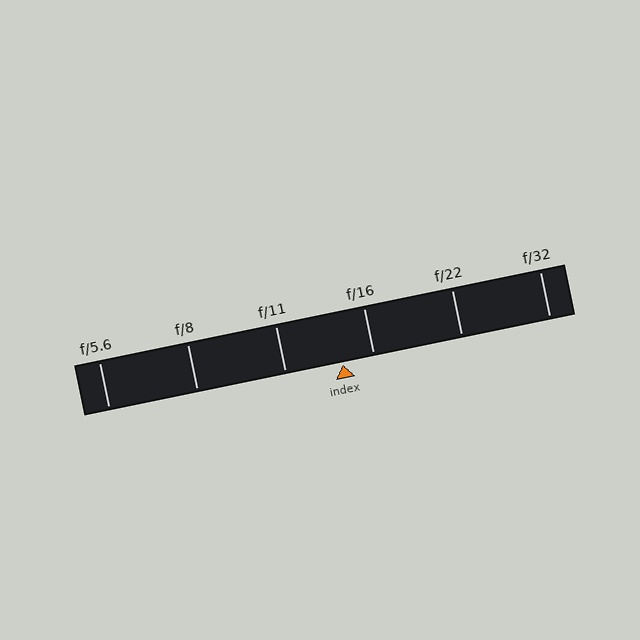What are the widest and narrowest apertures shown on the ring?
The widest aperture shown is f/5.6 and the narrowest is f/32.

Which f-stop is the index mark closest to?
The index mark is closest to f/16.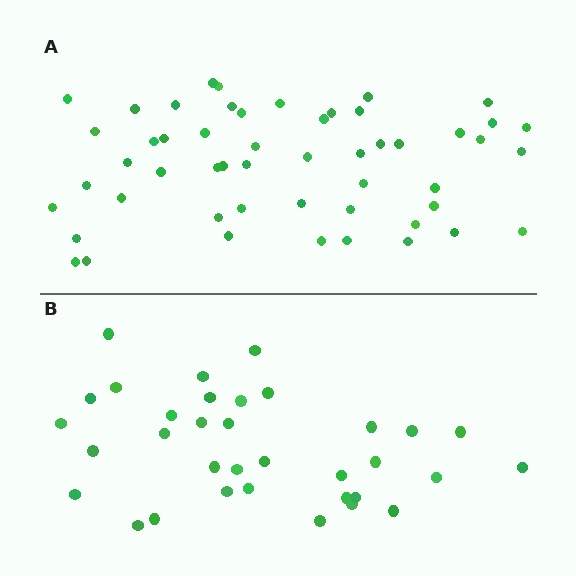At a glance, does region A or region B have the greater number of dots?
Region A (the top region) has more dots.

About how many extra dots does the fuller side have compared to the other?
Region A has approximately 20 more dots than region B.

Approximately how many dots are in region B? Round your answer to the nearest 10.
About 30 dots. (The exact count is 34, which rounds to 30.)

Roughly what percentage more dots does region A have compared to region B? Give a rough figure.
About 55% more.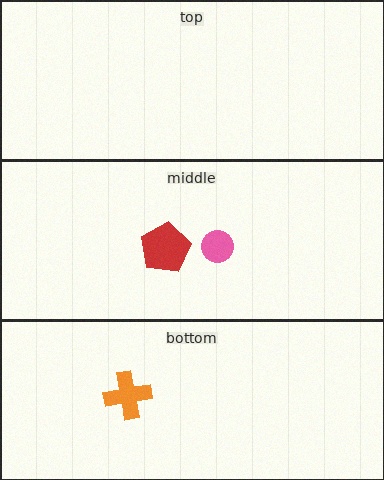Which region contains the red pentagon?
The middle region.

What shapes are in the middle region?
The pink circle, the red pentagon.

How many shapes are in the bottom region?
1.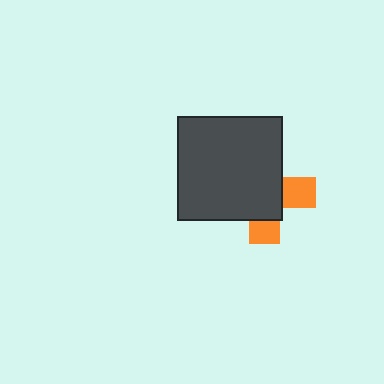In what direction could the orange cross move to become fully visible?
The orange cross could move toward the lower-right. That would shift it out from behind the dark gray square entirely.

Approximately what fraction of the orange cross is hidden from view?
Roughly 69% of the orange cross is hidden behind the dark gray square.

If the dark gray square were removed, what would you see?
You would see the complete orange cross.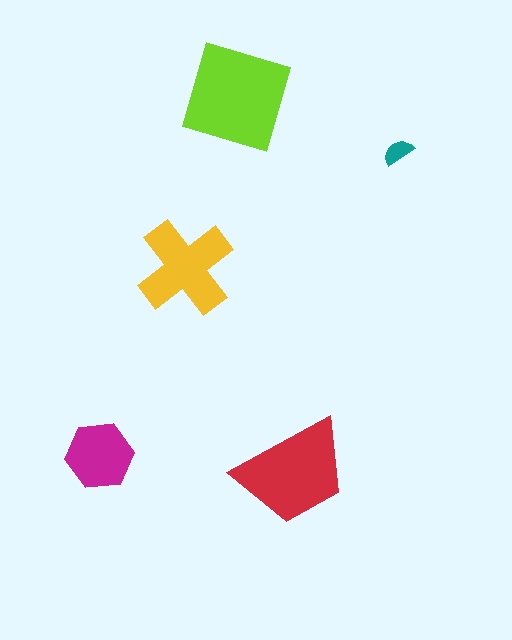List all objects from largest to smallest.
The lime diamond, the red trapezoid, the yellow cross, the magenta hexagon, the teal semicircle.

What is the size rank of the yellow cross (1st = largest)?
3rd.